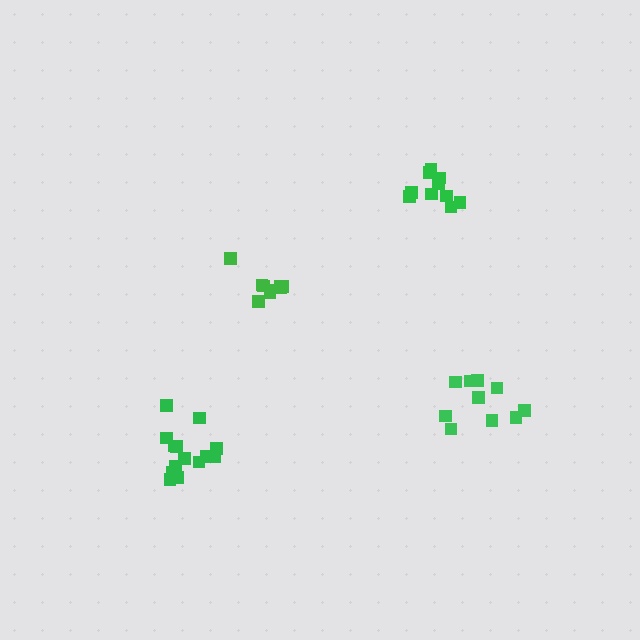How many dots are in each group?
Group 1: 9 dots, Group 2: 10 dots, Group 3: 10 dots, Group 4: 14 dots (43 total).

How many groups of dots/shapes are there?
There are 4 groups.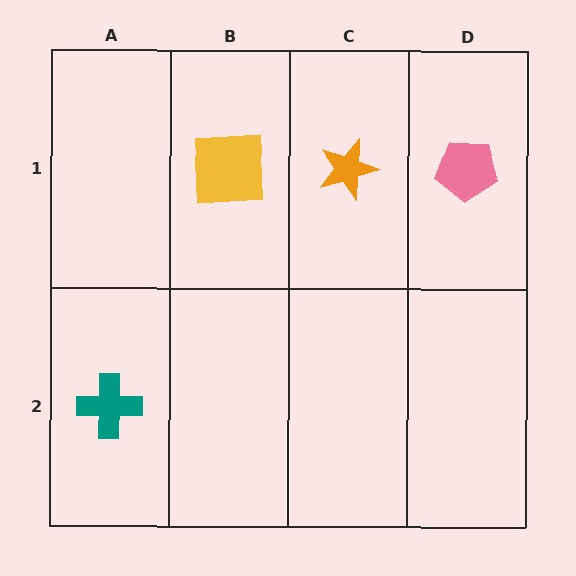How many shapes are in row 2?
1 shape.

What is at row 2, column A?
A teal cross.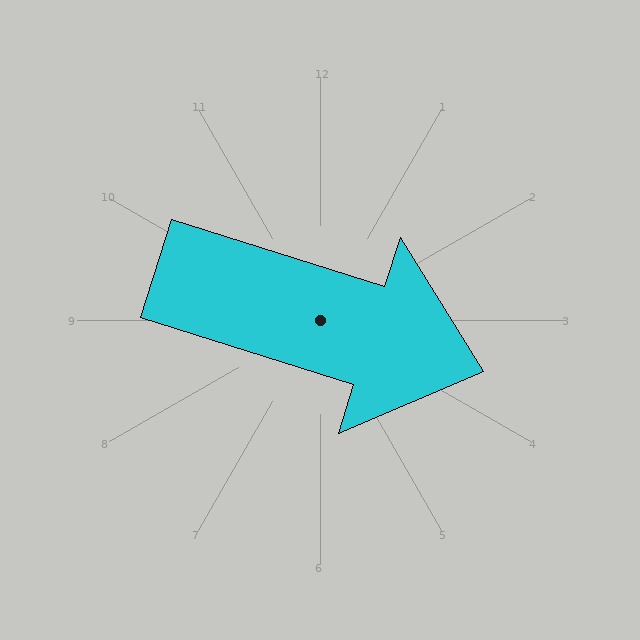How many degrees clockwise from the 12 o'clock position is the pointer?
Approximately 107 degrees.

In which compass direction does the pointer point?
East.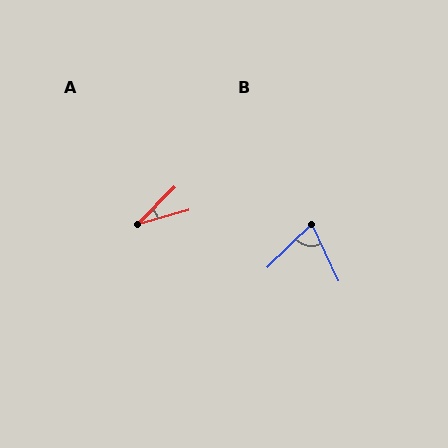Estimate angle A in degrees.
Approximately 30 degrees.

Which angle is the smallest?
A, at approximately 30 degrees.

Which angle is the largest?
B, at approximately 70 degrees.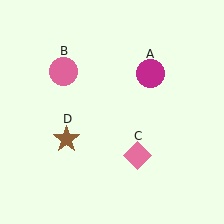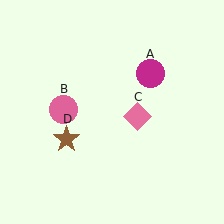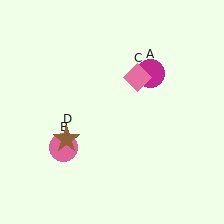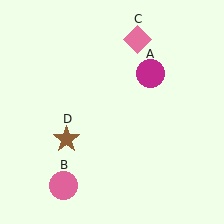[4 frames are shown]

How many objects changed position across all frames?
2 objects changed position: pink circle (object B), pink diamond (object C).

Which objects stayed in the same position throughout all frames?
Magenta circle (object A) and brown star (object D) remained stationary.